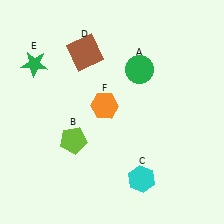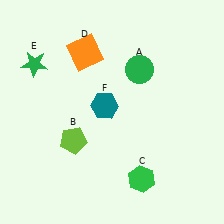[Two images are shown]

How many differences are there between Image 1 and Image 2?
There are 3 differences between the two images.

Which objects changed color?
C changed from cyan to green. D changed from brown to orange. F changed from orange to teal.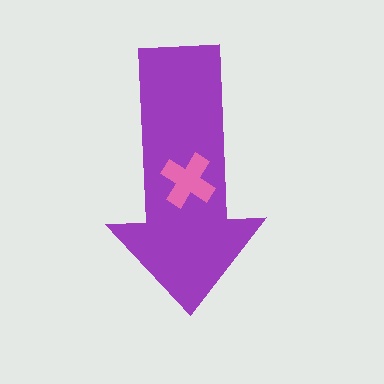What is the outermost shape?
The purple arrow.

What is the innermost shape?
The pink cross.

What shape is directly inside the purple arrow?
The pink cross.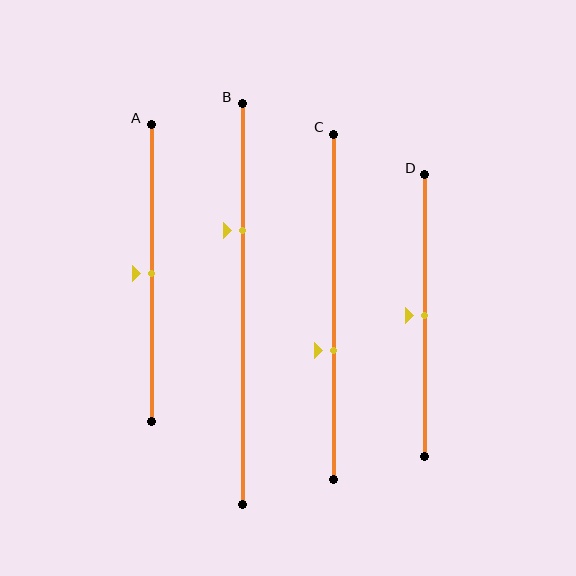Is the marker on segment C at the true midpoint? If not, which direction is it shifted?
No, the marker on segment C is shifted downward by about 13% of the segment length.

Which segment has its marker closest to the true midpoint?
Segment A has its marker closest to the true midpoint.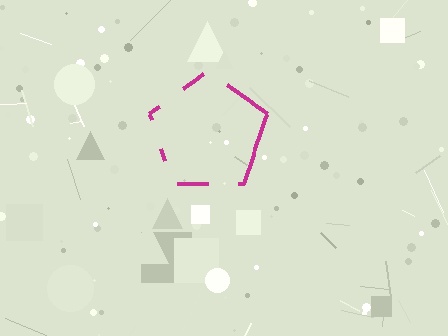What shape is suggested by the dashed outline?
The dashed outline suggests a pentagon.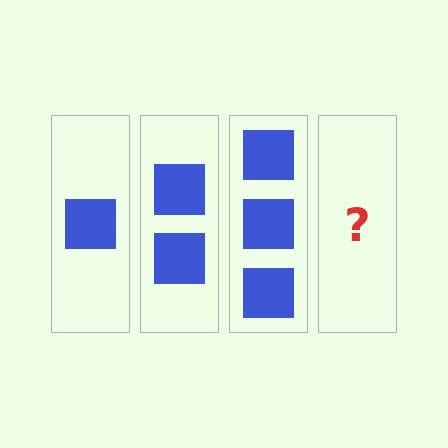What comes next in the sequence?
The next element should be 4 squares.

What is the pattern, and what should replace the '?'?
The pattern is that each step adds one more square. The '?' should be 4 squares.